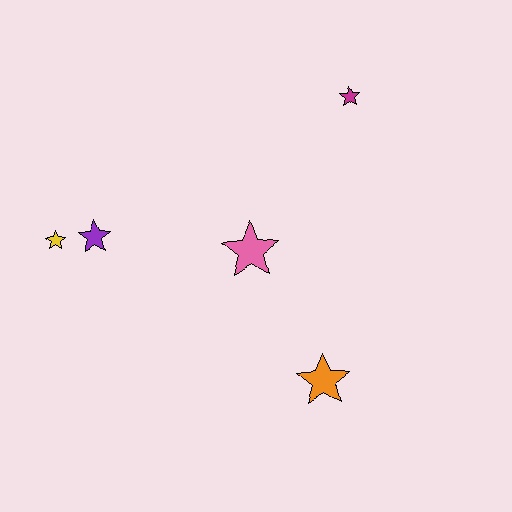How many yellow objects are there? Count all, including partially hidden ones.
There is 1 yellow object.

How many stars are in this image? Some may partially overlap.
There are 5 stars.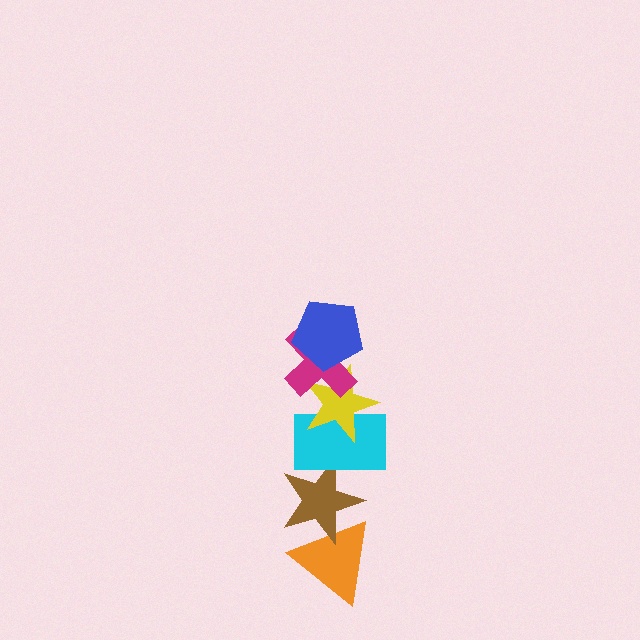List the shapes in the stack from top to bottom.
From top to bottom: the blue pentagon, the magenta cross, the yellow star, the cyan rectangle, the brown star, the orange triangle.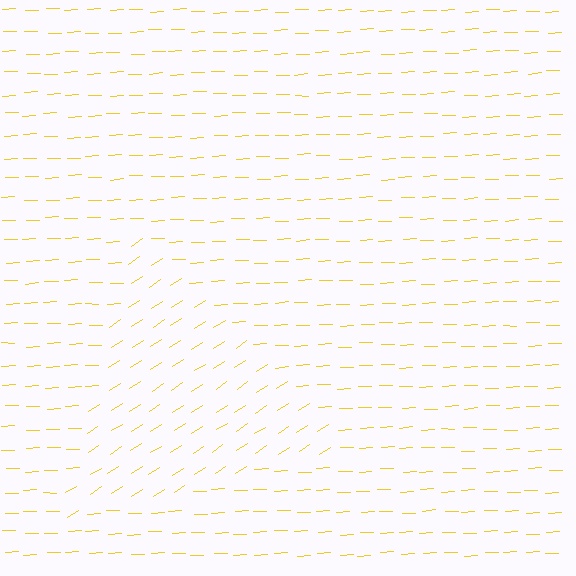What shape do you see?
I see a triangle.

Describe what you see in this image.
The image is filled with small yellow line segments. A triangle region in the image has lines oriented differently from the surrounding lines, creating a visible texture boundary.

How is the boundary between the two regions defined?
The boundary is defined purely by a change in line orientation (approximately 31 degrees difference). All lines are the same color and thickness.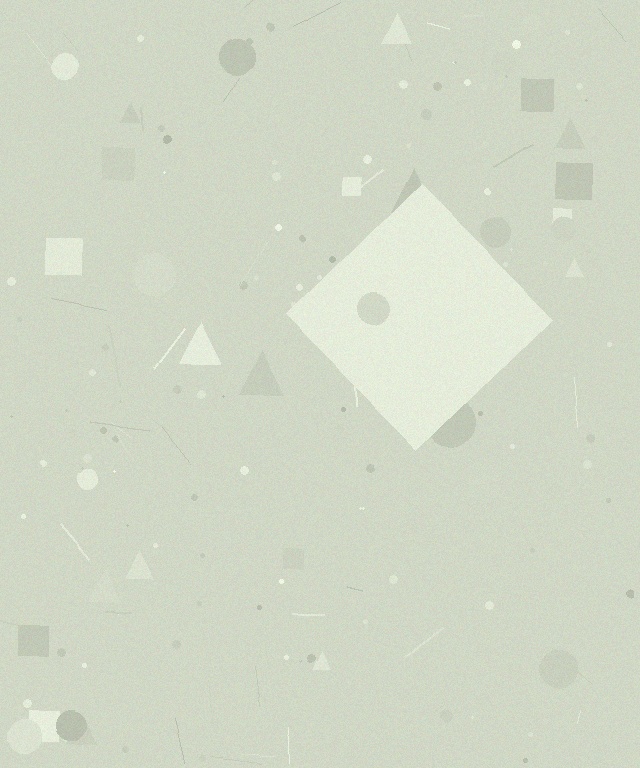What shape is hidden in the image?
A diamond is hidden in the image.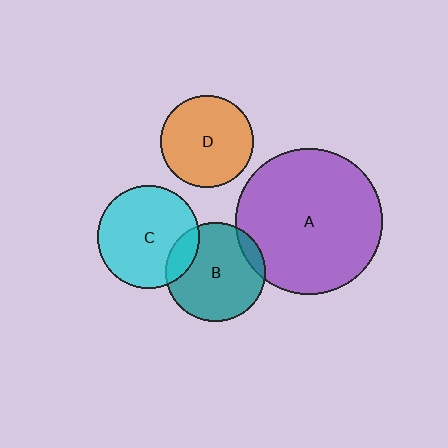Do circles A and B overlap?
Yes.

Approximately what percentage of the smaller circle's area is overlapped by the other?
Approximately 10%.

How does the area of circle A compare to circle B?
Approximately 2.2 times.